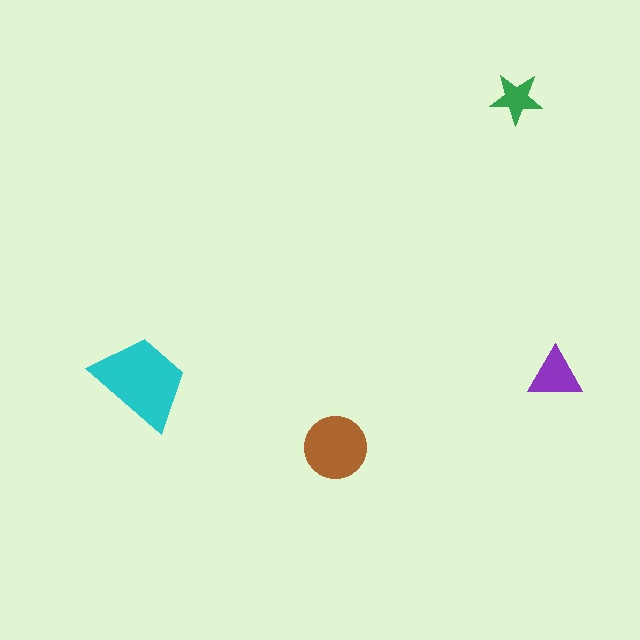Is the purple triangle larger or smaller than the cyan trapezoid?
Smaller.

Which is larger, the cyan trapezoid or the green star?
The cyan trapezoid.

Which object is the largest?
The cyan trapezoid.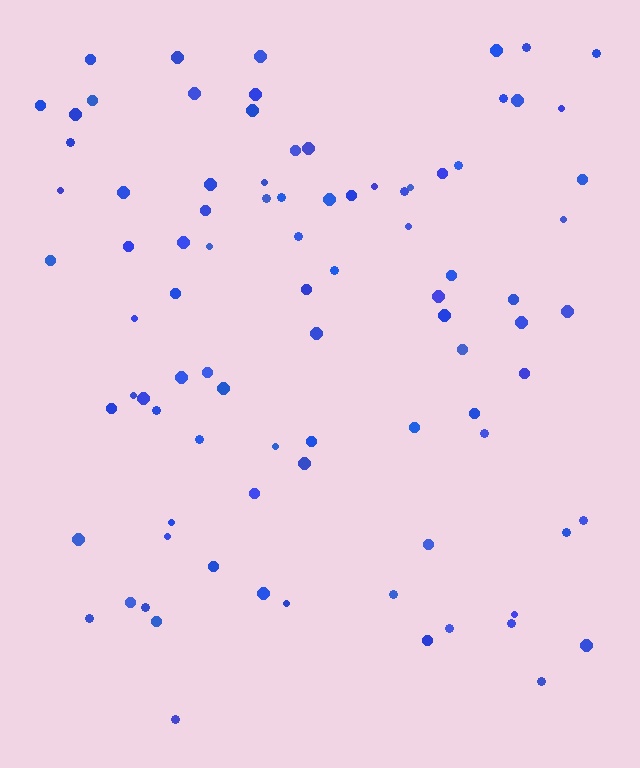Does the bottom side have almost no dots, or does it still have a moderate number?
Still a moderate number, just noticeably fewer than the top.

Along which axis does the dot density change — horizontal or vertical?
Vertical.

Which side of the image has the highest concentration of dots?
The top.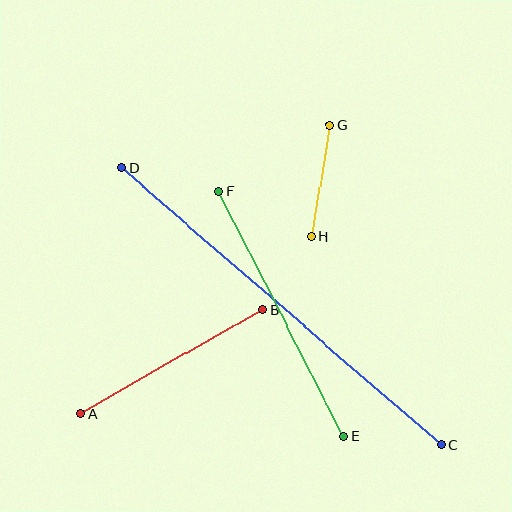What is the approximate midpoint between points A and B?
The midpoint is at approximately (171, 362) pixels.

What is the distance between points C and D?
The distance is approximately 423 pixels.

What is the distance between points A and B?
The distance is approximately 209 pixels.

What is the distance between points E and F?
The distance is approximately 275 pixels.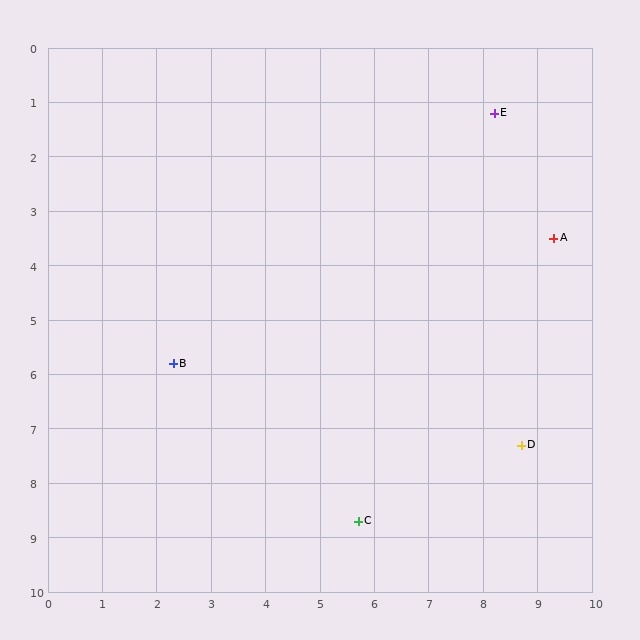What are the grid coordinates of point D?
Point D is at approximately (8.7, 7.3).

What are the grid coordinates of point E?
Point E is at approximately (8.2, 1.2).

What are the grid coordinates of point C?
Point C is at approximately (5.7, 8.7).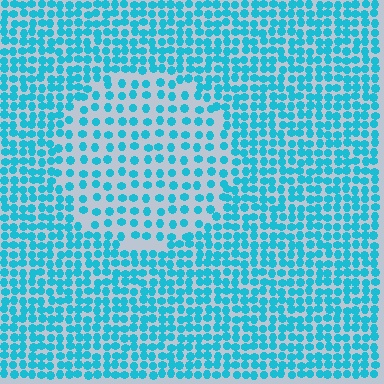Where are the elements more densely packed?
The elements are more densely packed outside the circle boundary.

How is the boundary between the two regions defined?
The boundary is defined by a change in element density (approximately 1.9x ratio). All elements are the same color, size, and shape.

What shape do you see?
I see a circle.